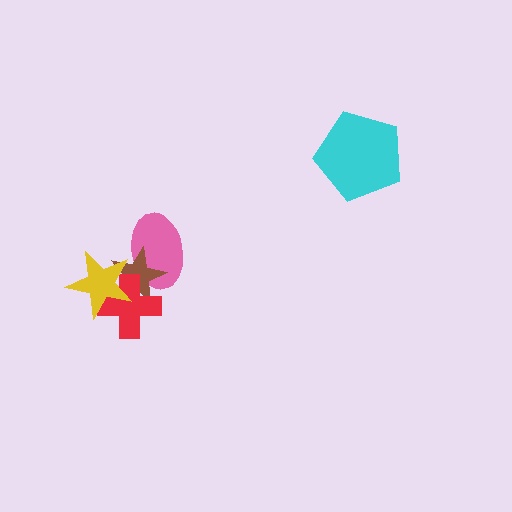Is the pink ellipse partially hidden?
Yes, it is partially covered by another shape.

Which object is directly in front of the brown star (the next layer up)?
The red cross is directly in front of the brown star.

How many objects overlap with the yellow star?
3 objects overlap with the yellow star.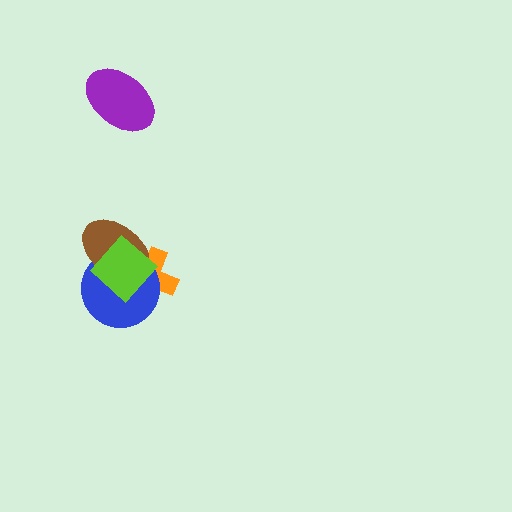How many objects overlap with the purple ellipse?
0 objects overlap with the purple ellipse.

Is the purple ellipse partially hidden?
No, no other shape covers it.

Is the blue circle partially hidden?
Yes, it is partially covered by another shape.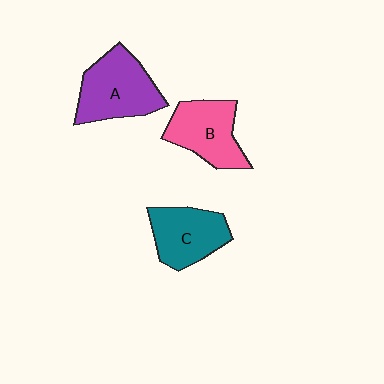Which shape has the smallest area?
Shape C (teal).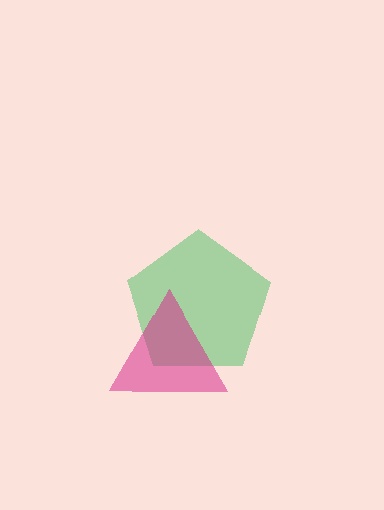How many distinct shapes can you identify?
There are 2 distinct shapes: a green pentagon, a magenta triangle.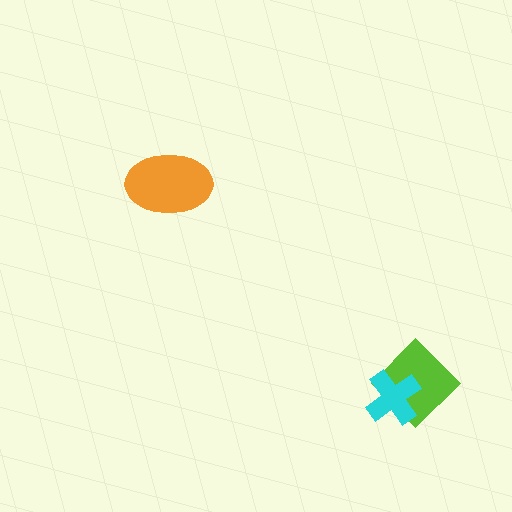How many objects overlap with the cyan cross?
1 object overlaps with the cyan cross.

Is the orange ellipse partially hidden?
No, no other shape covers it.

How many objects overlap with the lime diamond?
1 object overlaps with the lime diamond.